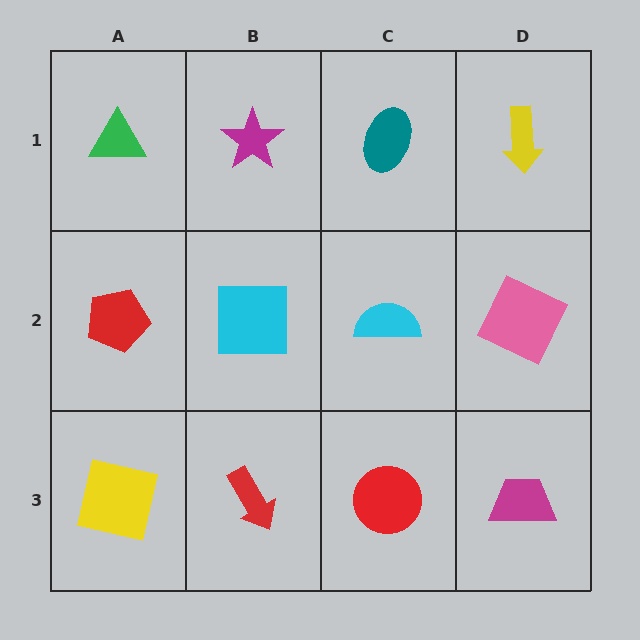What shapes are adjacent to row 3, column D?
A pink square (row 2, column D), a red circle (row 3, column C).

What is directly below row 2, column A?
A yellow square.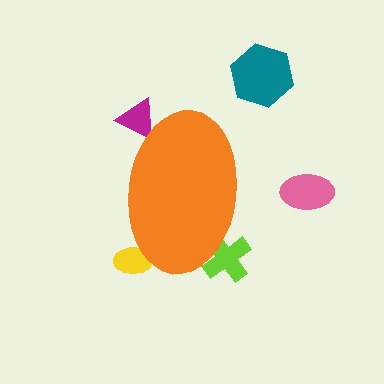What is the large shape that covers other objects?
An orange ellipse.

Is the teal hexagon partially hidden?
No, the teal hexagon is fully visible.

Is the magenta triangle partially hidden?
Yes, the magenta triangle is partially hidden behind the orange ellipse.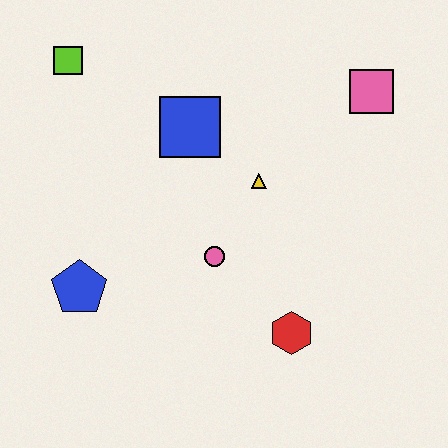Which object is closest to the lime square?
The blue square is closest to the lime square.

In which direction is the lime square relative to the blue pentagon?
The lime square is above the blue pentagon.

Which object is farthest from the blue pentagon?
The pink square is farthest from the blue pentagon.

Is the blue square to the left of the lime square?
No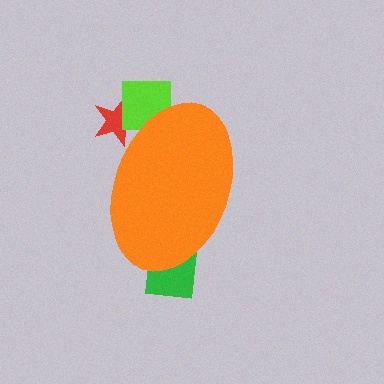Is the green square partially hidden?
Yes, the green square is partially hidden behind the orange ellipse.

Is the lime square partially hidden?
Yes, the lime square is partially hidden behind the orange ellipse.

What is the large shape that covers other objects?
An orange ellipse.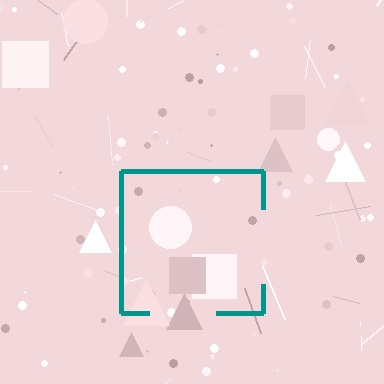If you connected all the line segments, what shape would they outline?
They would outline a square.